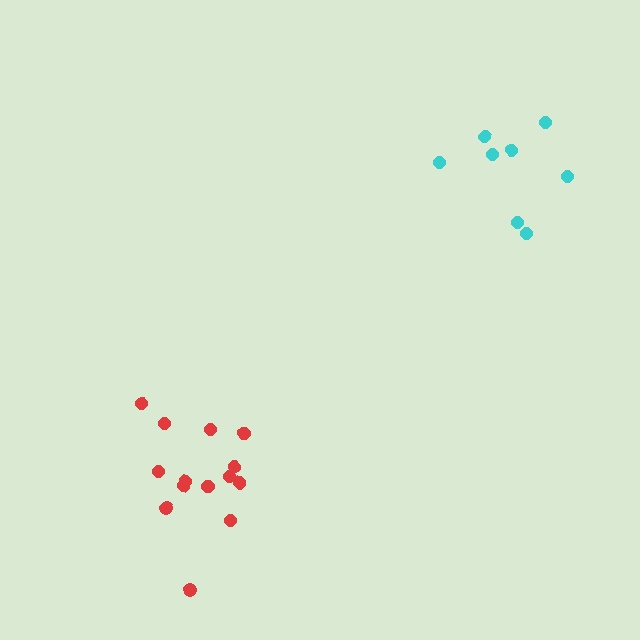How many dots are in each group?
Group 1: 14 dots, Group 2: 8 dots (22 total).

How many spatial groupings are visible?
There are 2 spatial groupings.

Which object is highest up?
The cyan cluster is topmost.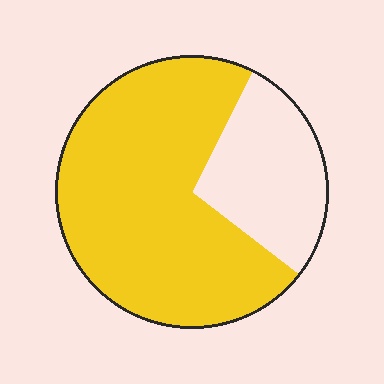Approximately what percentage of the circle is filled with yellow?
Approximately 70%.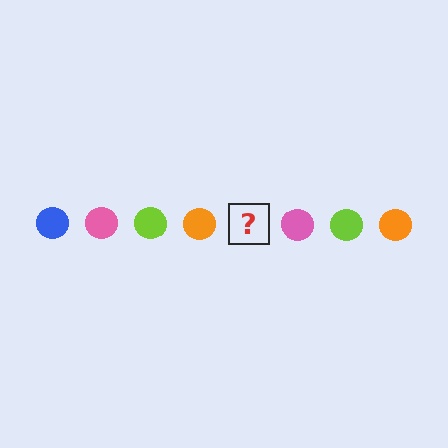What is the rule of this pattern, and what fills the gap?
The rule is that the pattern cycles through blue, pink, lime, orange circles. The gap should be filled with a blue circle.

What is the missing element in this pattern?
The missing element is a blue circle.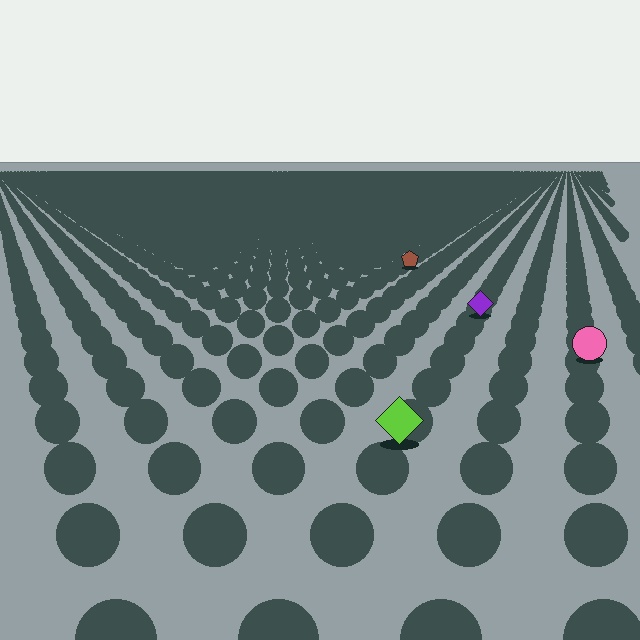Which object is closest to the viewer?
The lime diamond is closest. The texture marks near it are larger and more spread out.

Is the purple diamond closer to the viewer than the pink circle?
No. The pink circle is closer — you can tell from the texture gradient: the ground texture is coarser near it.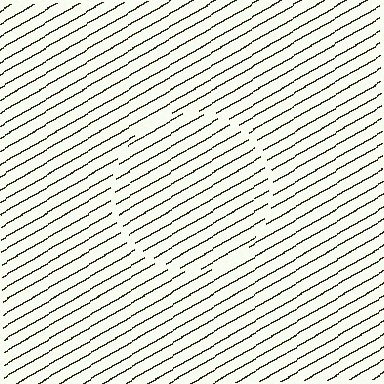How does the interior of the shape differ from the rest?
The interior of the shape contains the same grating, shifted by half a period — the contour is defined by the phase discontinuity where line-ends from the inner and outer gratings abut.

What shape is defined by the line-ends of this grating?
An illusory circle. The interior of the shape contains the same grating, shifted by half a period — the contour is defined by the phase discontinuity where line-ends from the inner and outer gratings abut.